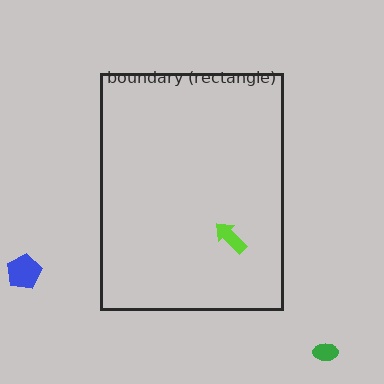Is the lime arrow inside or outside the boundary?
Inside.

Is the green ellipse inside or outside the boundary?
Outside.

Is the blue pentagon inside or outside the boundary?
Outside.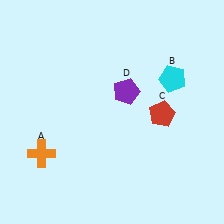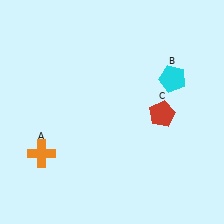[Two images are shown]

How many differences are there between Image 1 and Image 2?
There is 1 difference between the two images.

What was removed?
The purple pentagon (D) was removed in Image 2.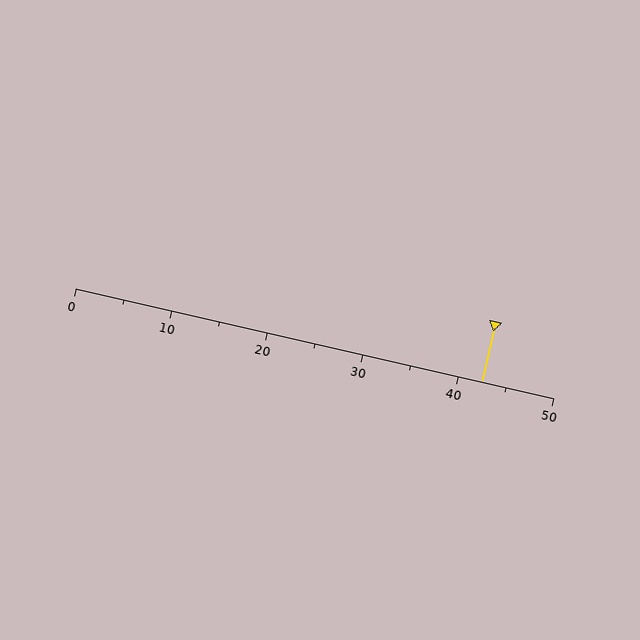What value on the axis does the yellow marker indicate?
The marker indicates approximately 42.5.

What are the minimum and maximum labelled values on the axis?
The axis runs from 0 to 50.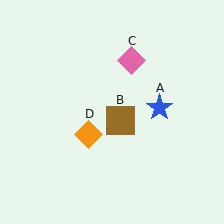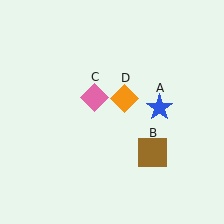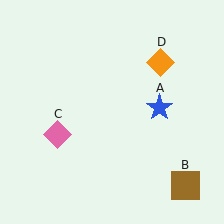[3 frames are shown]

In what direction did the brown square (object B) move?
The brown square (object B) moved down and to the right.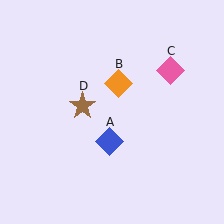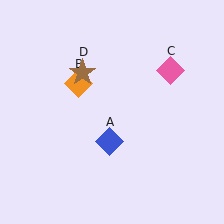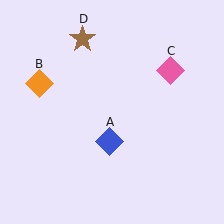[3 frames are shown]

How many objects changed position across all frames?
2 objects changed position: orange diamond (object B), brown star (object D).